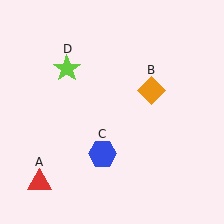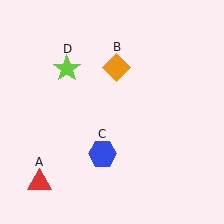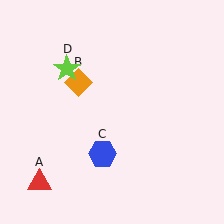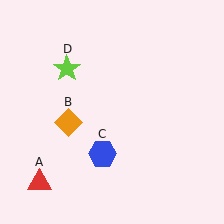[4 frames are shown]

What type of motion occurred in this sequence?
The orange diamond (object B) rotated counterclockwise around the center of the scene.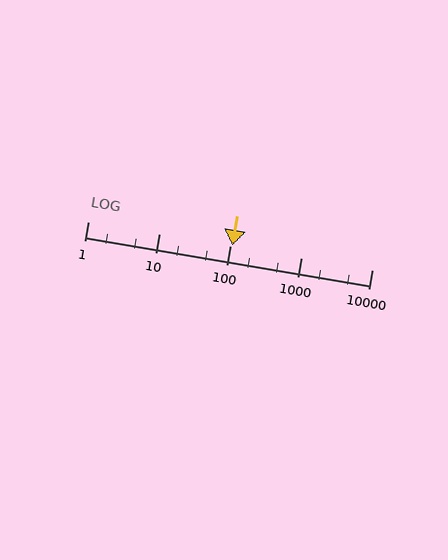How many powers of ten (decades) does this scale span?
The scale spans 4 decades, from 1 to 10000.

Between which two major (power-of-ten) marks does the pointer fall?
The pointer is between 100 and 1000.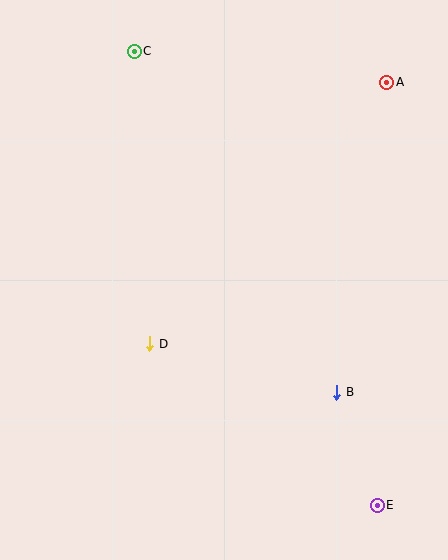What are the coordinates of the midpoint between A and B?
The midpoint between A and B is at (362, 237).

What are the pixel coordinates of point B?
Point B is at (337, 392).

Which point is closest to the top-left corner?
Point C is closest to the top-left corner.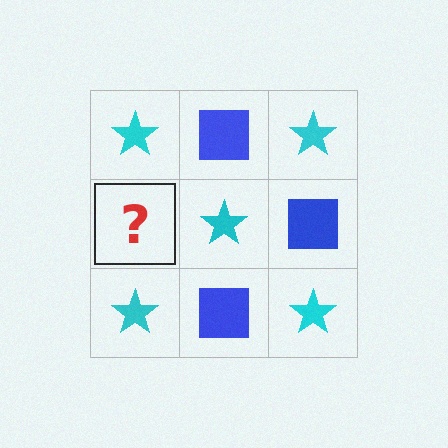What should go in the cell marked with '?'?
The missing cell should contain a blue square.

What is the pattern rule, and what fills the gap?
The rule is that it alternates cyan star and blue square in a checkerboard pattern. The gap should be filled with a blue square.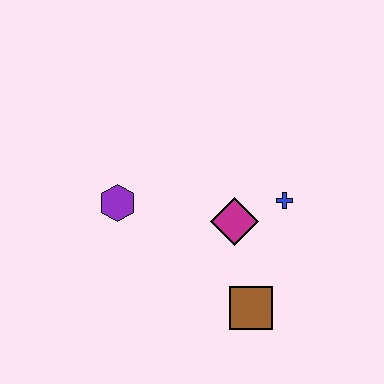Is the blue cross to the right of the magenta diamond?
Yes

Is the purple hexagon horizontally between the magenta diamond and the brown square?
No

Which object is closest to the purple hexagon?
The magenta diamond is closest to the purple hexagon.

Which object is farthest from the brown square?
The purple hexagon is farthest from the brown square.